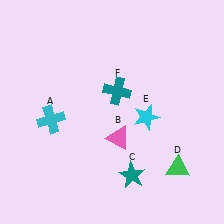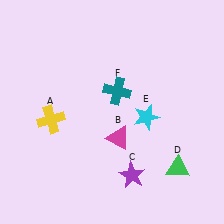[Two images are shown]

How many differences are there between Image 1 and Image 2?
There are 3 differences between the two images.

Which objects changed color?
A changed from cyan to yellow. B changed from pink to magenta. C changed from teal to purple.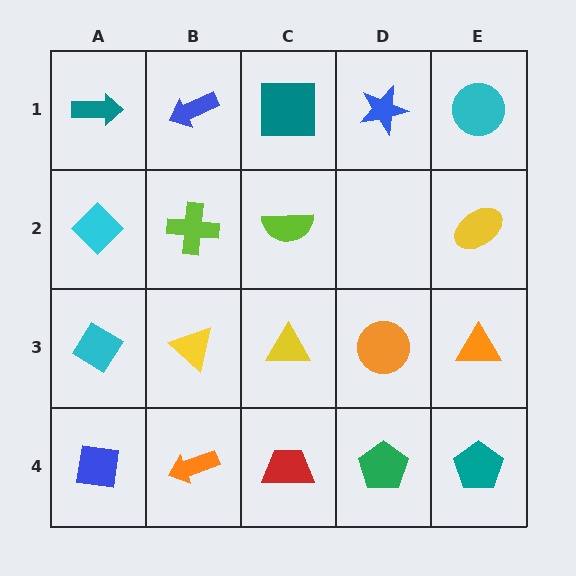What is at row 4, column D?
A green pentagon.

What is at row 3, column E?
An orange triangle.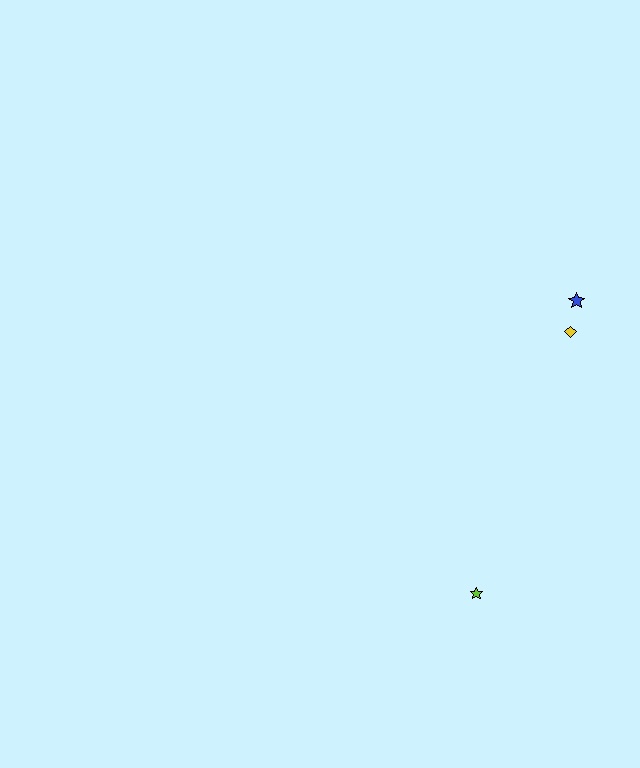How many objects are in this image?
There are 3 objects.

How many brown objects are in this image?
There are no brown objects.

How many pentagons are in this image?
There are no pentagons.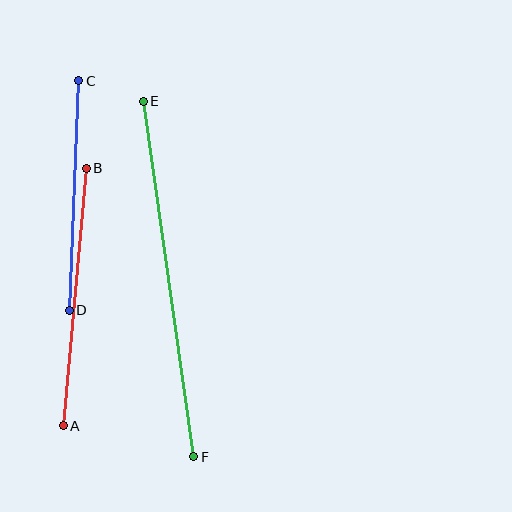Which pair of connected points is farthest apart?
Points E and F are farthest apart.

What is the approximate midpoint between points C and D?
The midpoint is at approximately (74, 196) pixels.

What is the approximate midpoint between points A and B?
The midpoint is at approximately (75, 297) pixels.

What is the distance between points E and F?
The distance is approximately 359 pixels.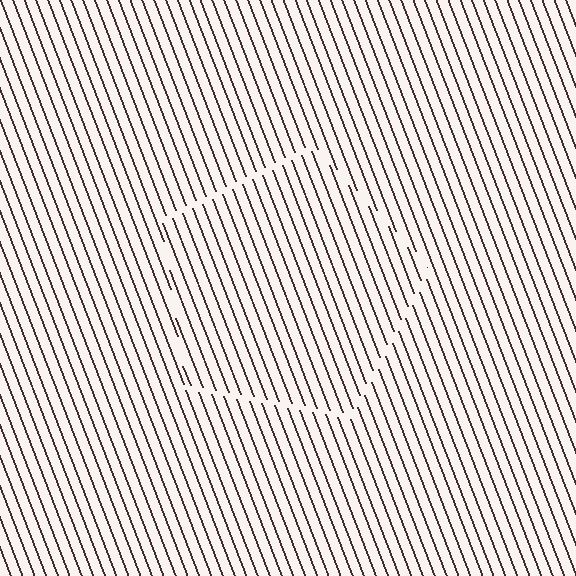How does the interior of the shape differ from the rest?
The interior of the shape contains the same grating, shifted by half a period — the contour is defined by the phase discontinuity where line-ends from the inner and outer gratings abut.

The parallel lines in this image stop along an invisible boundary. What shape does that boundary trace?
An illusory pentagon. The interior of the shape contains the same grating, shifted by half a period — the contour is defined by the phase discontinuity where line-ends from the inner and outer gratings abut.